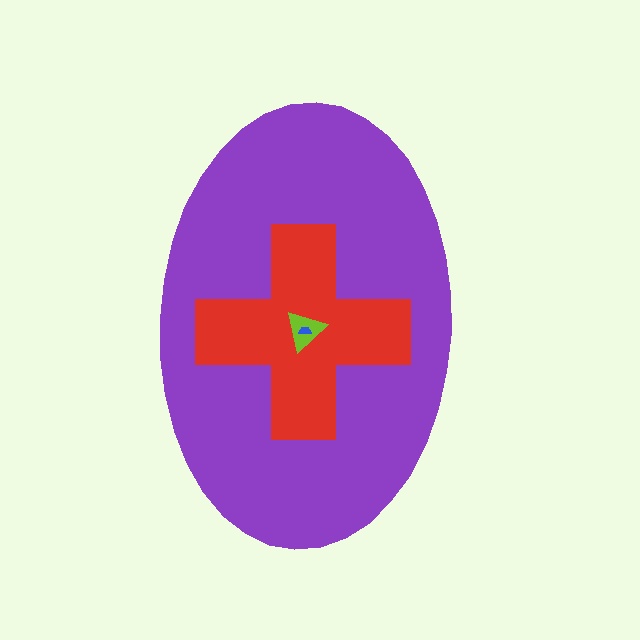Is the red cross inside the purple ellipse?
Yes.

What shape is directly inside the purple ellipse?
The red cross.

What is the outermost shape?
The purple ellipse.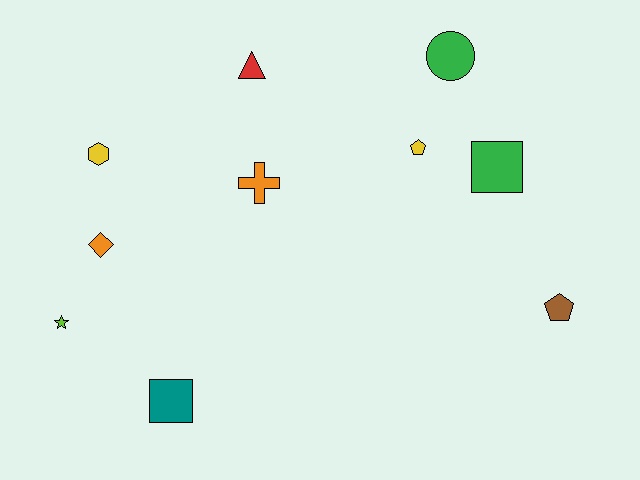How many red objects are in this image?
There is 1 red object.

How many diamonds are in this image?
There is 1 diamond.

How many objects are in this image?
There are 10 objects.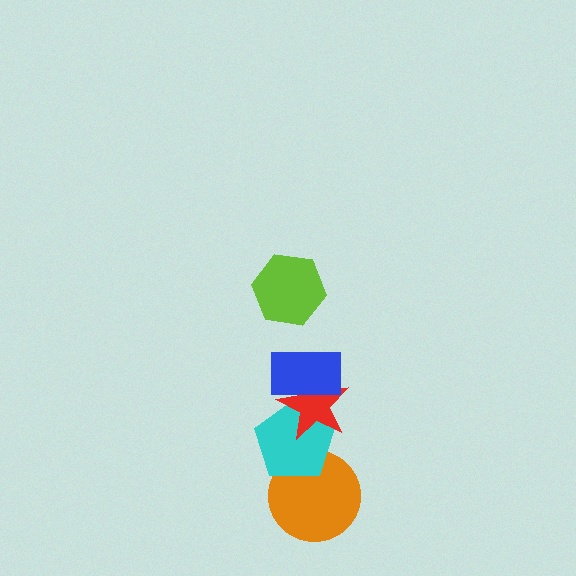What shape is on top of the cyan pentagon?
The red star is on top of the cyan pentagon.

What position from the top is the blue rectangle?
The blue rectangle is 2nd from the top.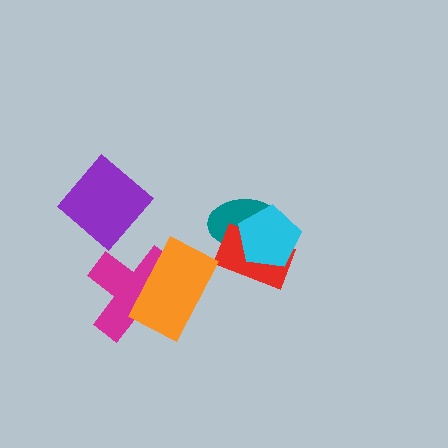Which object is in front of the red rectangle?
The cyan pentagon is in front of the red rectangle.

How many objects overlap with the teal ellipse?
2 objects overlap with the teal ellipse.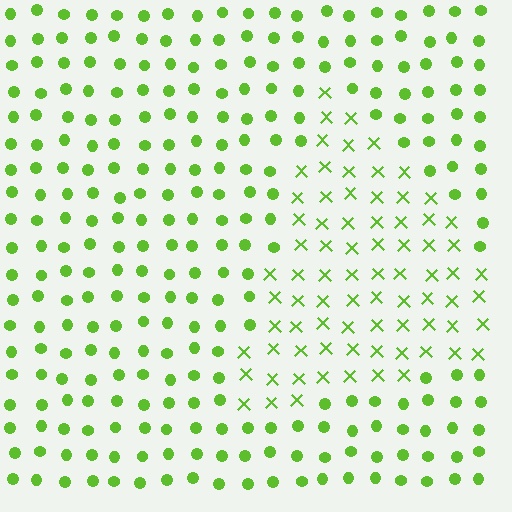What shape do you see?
I see a triangle.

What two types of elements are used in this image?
The image uses X marks inside the triangle region and circles outside it.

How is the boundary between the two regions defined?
The boundary is defined by a change in element shape: X marks inside vs. circles outside. All elements share the same color and spacing.